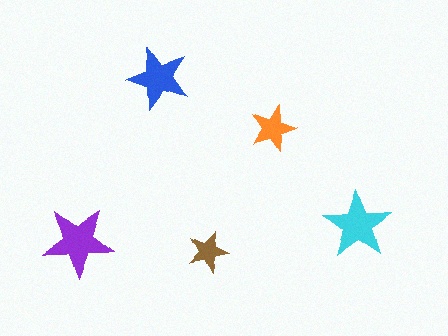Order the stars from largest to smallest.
the purple one, the cyan one, the blue one, the orange one, the brown one.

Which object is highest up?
The blue star is topmost.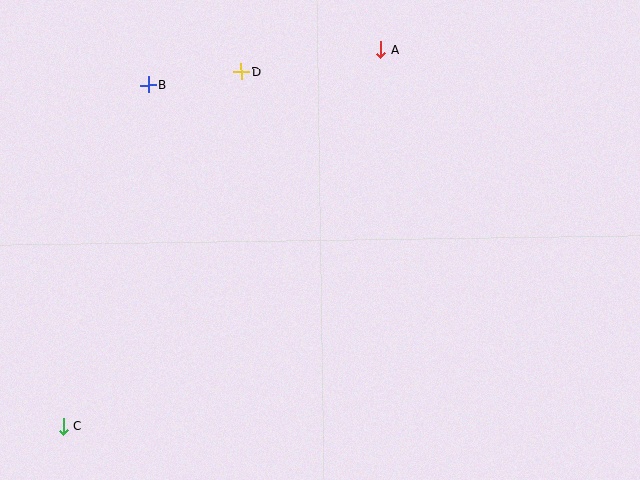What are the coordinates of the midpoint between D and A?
The midpoint between D and A is at (311, 61).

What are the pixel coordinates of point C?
Point C is at (63, 426).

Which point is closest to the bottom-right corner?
Point A is closest to the bottom-right corner.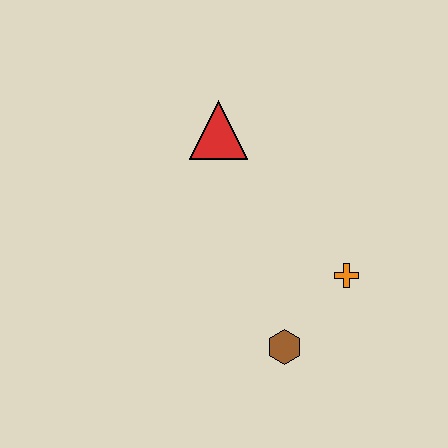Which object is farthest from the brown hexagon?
The red triangle is farthest from the brown hexagon.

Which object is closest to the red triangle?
The orange cross is closest to the red triangle.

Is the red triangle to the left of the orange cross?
Yes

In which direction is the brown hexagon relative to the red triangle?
The brown hexagon is below the red triangle.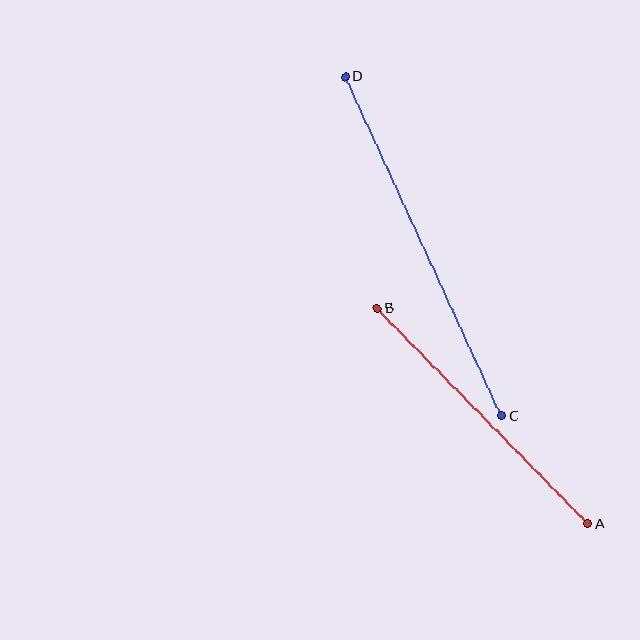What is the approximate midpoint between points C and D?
The midpoint is at approximately (424, 246) pixels.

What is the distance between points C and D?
The distance is approximately 374 pixels.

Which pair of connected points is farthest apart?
Points C and D are farthest apart.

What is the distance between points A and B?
The distance is approximately 301 pixels.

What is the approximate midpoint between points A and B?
The midpoint is at approximately (482, 416) pixels.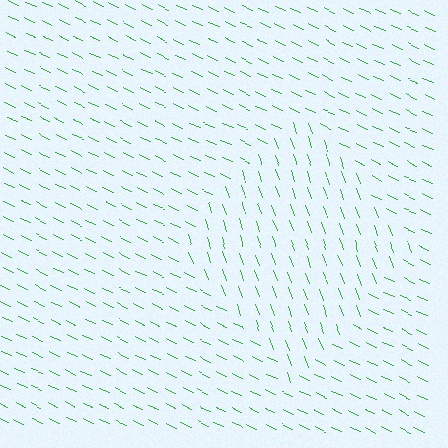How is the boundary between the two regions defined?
The boundary is defined purely by a change in line orientation (approximately 45 degrees difference). All lines are the same color and thickness.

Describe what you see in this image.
The image is filled with small green line segments. A diamond region in the image has lines oriented differently from the surrounding lines, creating a visible texture boundary.